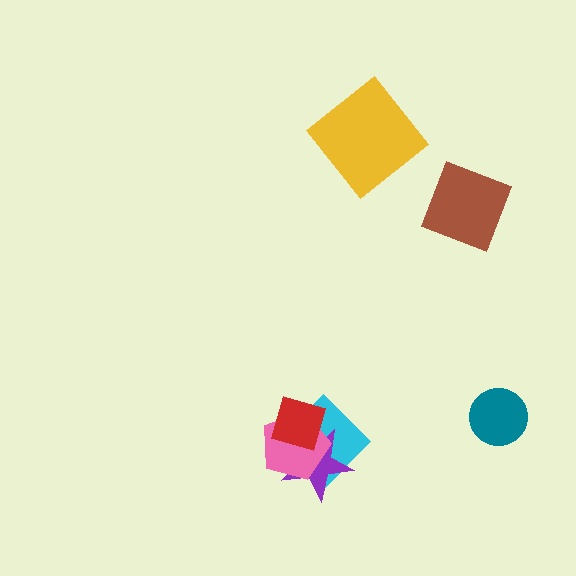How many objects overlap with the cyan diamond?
3 objects overlap with the cyan diamond.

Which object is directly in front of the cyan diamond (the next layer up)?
The purple star is directly in front of the cyan diamond.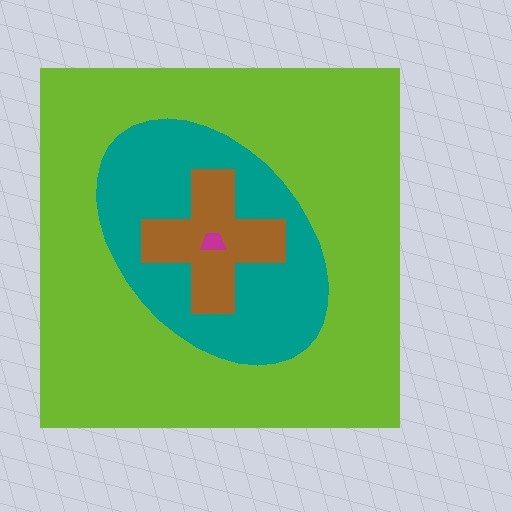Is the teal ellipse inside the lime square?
Yes.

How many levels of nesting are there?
4.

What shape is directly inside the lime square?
The teal ellipse.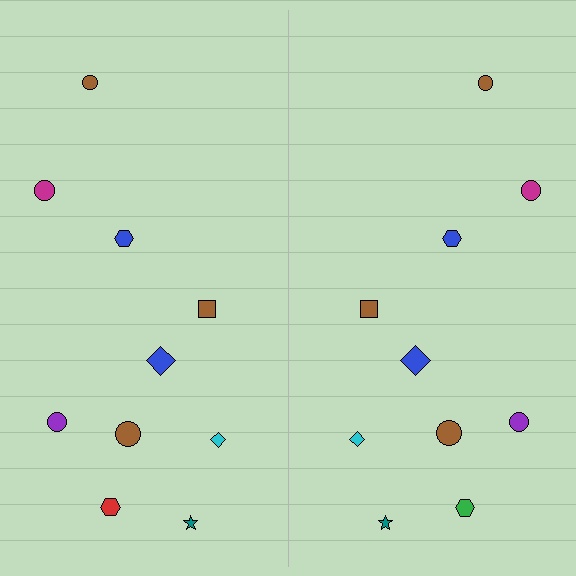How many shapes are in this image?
There are 20 shapes in this image.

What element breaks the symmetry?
The green hexagon on the right side breaks the symmetry — its mirror counterpart is red.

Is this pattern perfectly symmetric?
No, the pattern is not perfectly symmetric. The green hexagon on the right side breaks the symmetry — its mirror counterpart is red.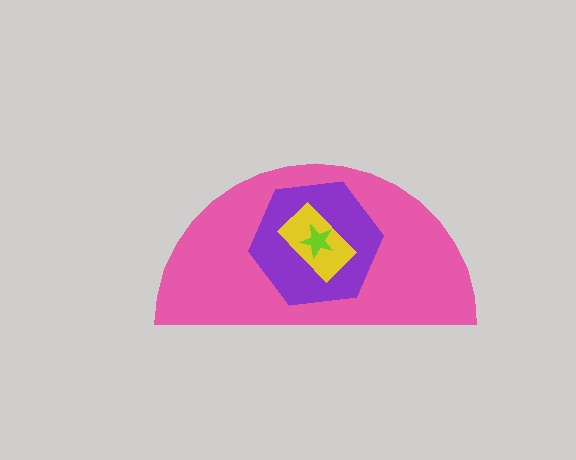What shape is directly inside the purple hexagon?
The yellow rectangle.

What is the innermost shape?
The lime star.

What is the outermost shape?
The pink semicircle.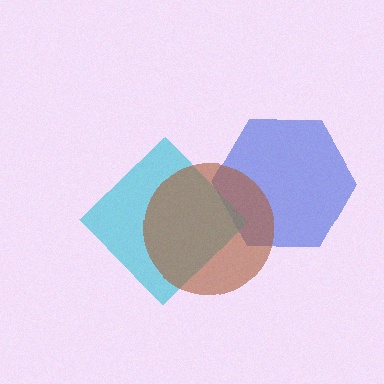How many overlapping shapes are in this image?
There are 3 overlapping shapes in the image.